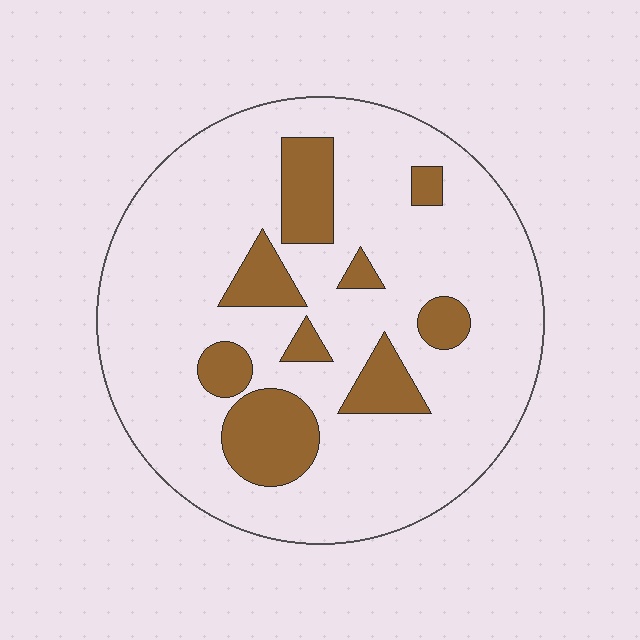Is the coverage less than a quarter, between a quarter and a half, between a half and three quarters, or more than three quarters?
Less than a quarter.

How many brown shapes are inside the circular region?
9.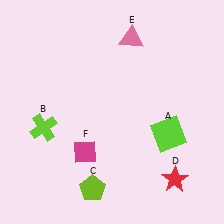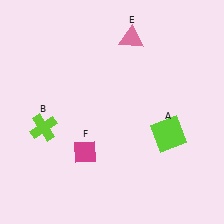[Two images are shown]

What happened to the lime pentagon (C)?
The lime pentagon (C) was removed in Image 2. It was in the bottom-left area of Image 1.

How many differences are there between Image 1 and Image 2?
There are 2 differences between the two images.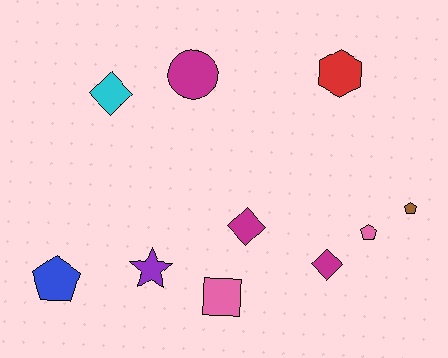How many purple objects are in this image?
There is 1 purple object.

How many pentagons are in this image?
There are 3 pentagons.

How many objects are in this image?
There are 10 objects.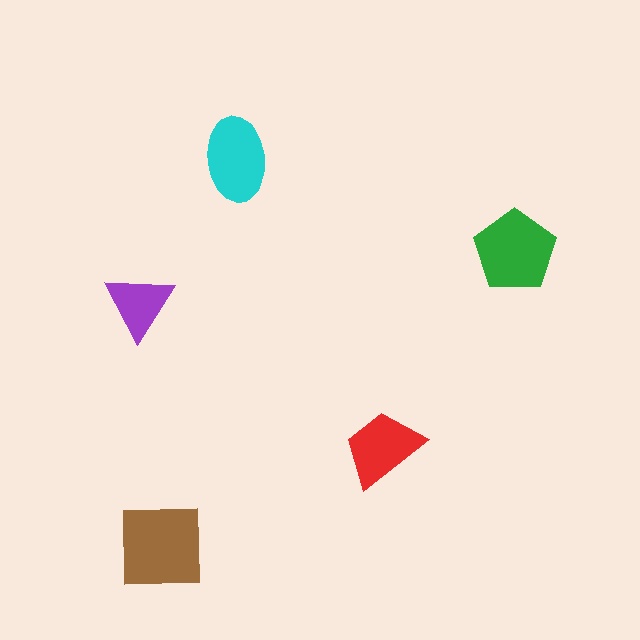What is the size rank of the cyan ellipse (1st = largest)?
3rd.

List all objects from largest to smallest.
The brown square, the green pentagon, the cyan ellipse, the red trapezoid, the purple triangle.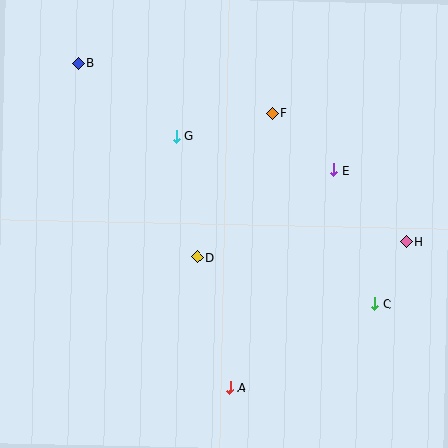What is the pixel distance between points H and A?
The distance between H and A is 229 pixels.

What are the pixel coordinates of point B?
Point B is at (78, 63).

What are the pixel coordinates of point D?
Point D is at (197, 257).